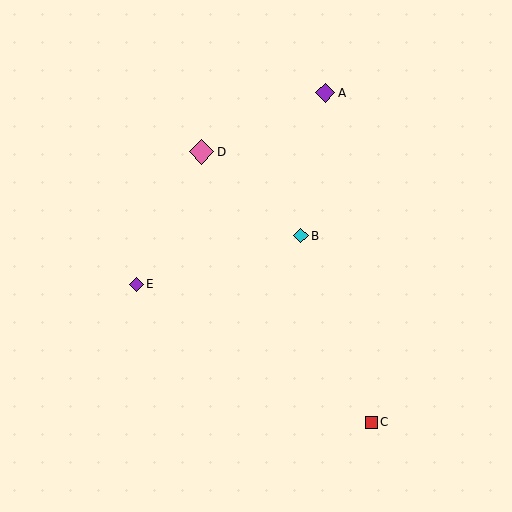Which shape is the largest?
The pink diamond (labeled D) is the largest.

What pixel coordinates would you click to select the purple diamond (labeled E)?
Click at (136, 284) to select the purple diamond E.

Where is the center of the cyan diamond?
The center of the cyan diamond is at (301, 236).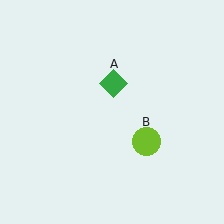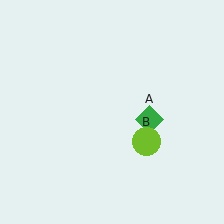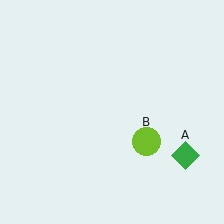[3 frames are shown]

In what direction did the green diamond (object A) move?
The green diamond (object A) moved down and to the right.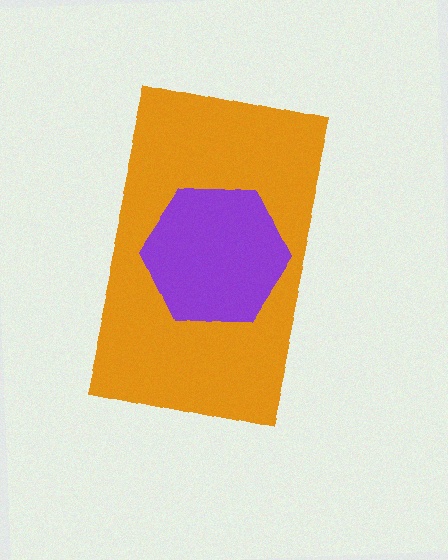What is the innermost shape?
The purple hexagon.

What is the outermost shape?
The orange rectangle.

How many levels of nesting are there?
2.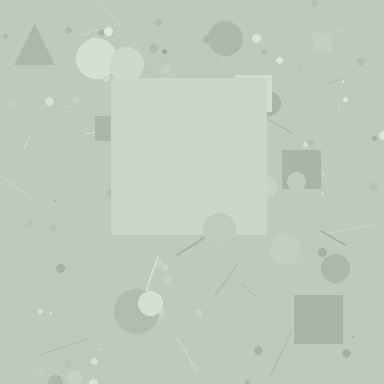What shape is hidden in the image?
A square is hidden in the image.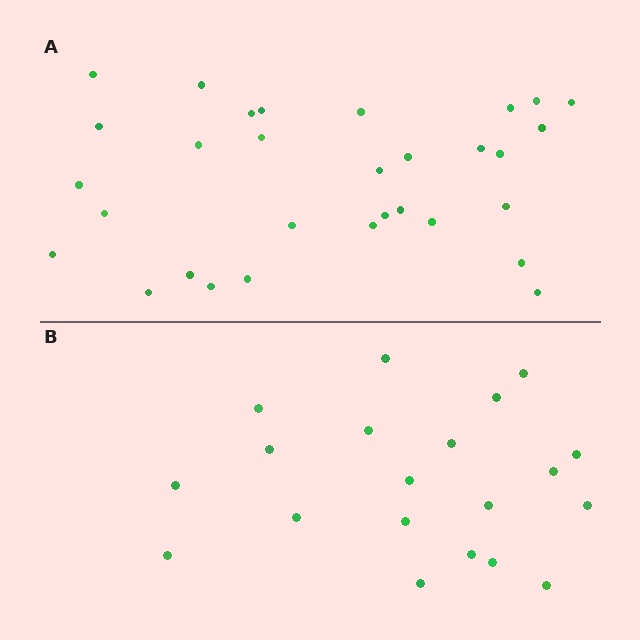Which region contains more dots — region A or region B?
Region A (the top region) has more dots.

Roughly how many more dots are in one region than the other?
Region A has roughly 12 or so more dots than region B.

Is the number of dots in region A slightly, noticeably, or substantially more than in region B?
Region A has substantially more. The ratio is roughly 1.6 to 1.